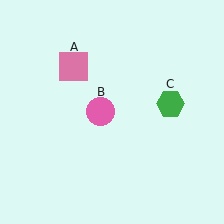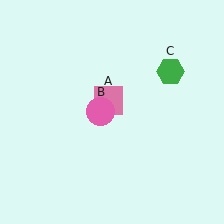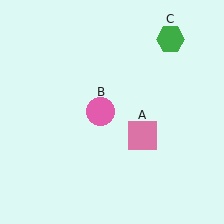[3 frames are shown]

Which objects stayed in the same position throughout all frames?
Pink circle (object B) remained stationary.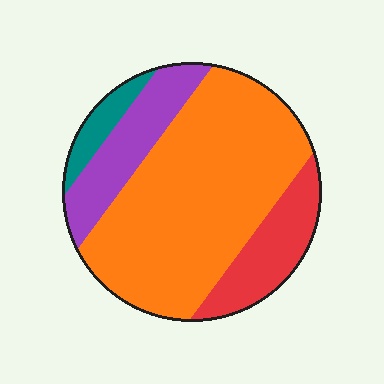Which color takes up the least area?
Teal, at roughly 5%.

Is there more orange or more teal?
Orange.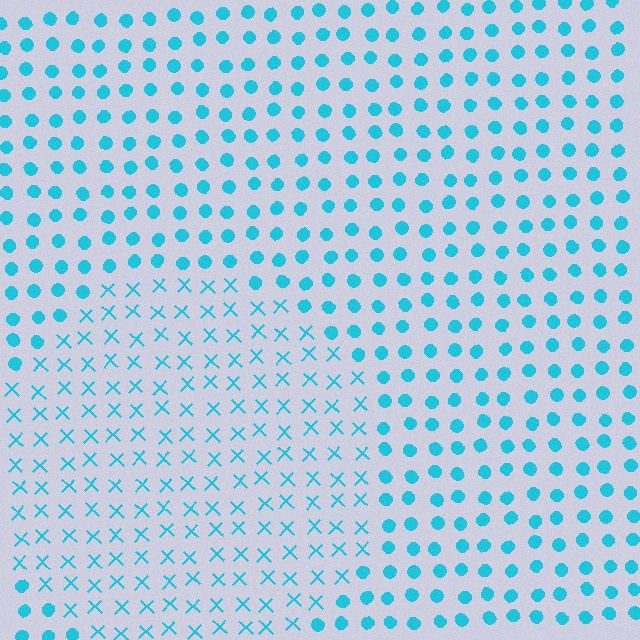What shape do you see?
I see a circle.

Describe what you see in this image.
The image is filled with small cyan elements arranged in a uniform grid. A circle-shaped region contains X marks, while the surrounding area contains circles. The boundary is defined purely by the change in element shape.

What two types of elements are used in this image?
The image uses X marks inside the circle region and circles outside it.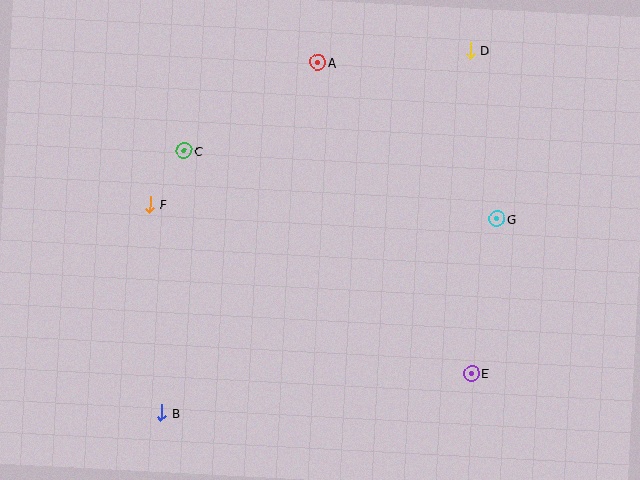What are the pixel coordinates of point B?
Point B is at (162, 413).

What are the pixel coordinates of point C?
Point C is at (184, 151).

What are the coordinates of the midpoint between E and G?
The midpoint between E and G is at (484, 296).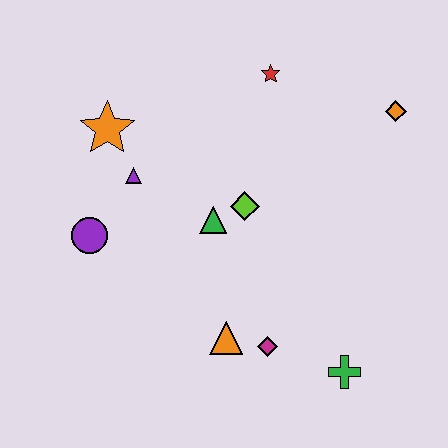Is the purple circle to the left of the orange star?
Yes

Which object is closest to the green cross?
The magenta diamond is closest to the green cross.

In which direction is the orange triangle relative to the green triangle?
The orange triangle is below the green triangle.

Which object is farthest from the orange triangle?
The orange diamond is farthest from the orange triangle.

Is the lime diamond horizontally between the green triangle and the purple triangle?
No